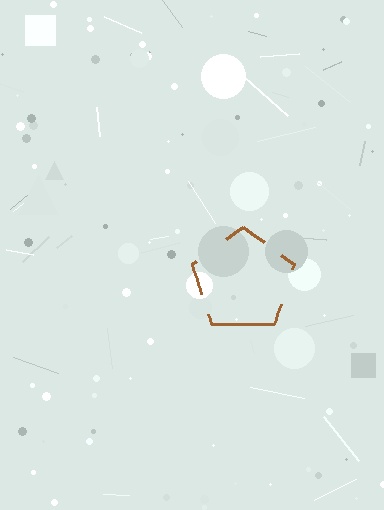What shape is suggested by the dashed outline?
The dashed outline suggests a pentagon.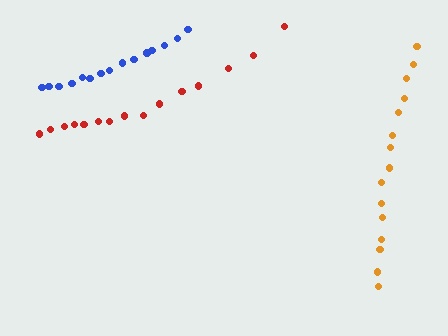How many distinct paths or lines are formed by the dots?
There are 3 distinct paths.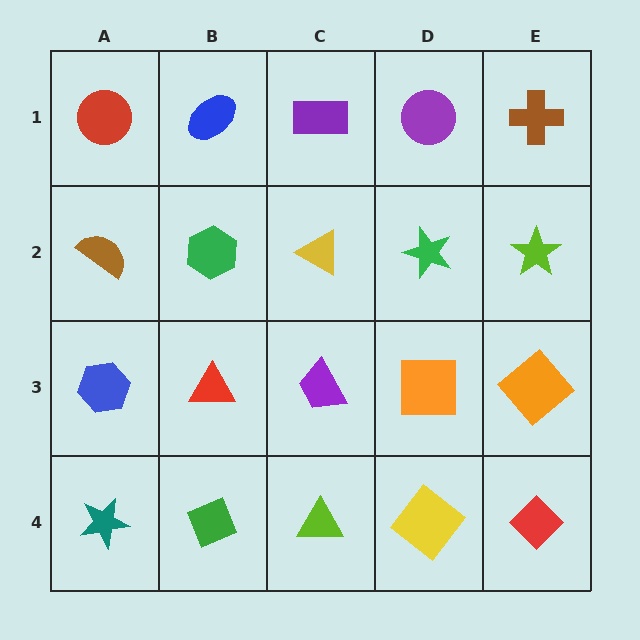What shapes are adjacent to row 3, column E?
A lime star (row 2, column E), a red diamond (row 4, column E), an orange square (row 3, column D).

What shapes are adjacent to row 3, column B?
A green hexagon (row 2, column B), a green diamond (row 4, column B), a blue hexagon (row 3, column A), a purple trapezoid (row 3, column C).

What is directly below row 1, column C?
A yellow triangle.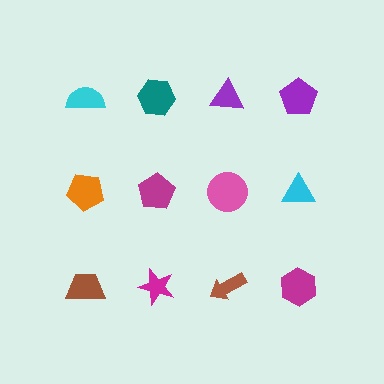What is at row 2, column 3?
A pink circle.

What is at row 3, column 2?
A magenta star.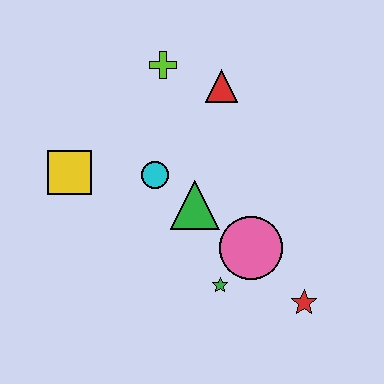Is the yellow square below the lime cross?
Yes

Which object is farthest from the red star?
The lime cross is farthest from the red star.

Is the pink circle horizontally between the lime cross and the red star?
Yes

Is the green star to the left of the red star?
Yes